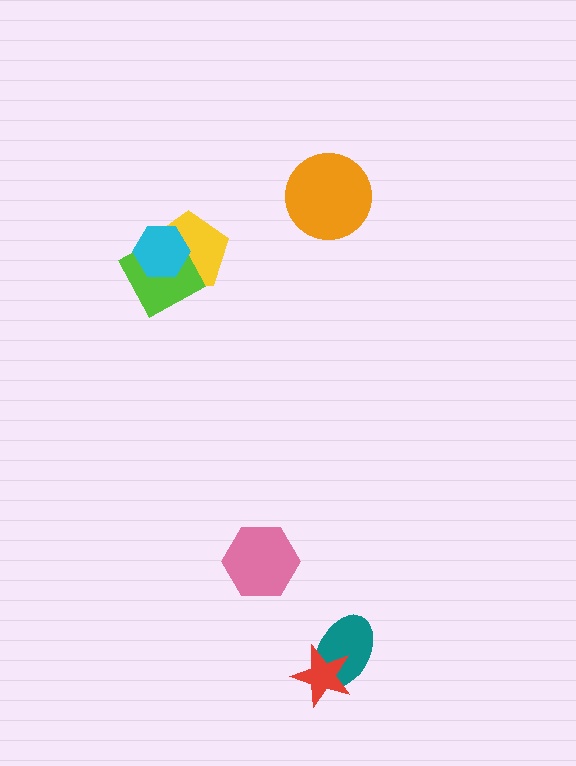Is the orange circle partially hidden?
No, no other shape covers it.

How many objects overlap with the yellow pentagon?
2 objects overlap with the yellow pentagon.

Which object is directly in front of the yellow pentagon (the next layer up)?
The lime diamond is directly in front of the yellow pentagon.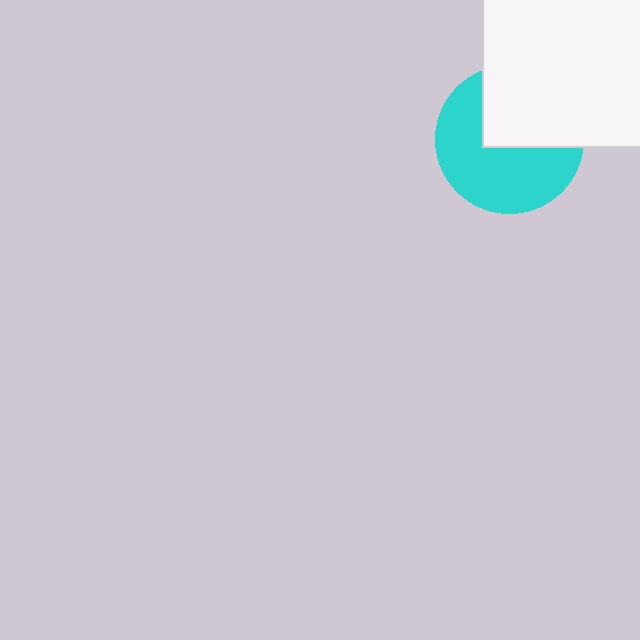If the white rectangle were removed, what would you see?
You would see the complete cyan circle.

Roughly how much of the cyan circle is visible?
About half of it is visible (roughly 59%).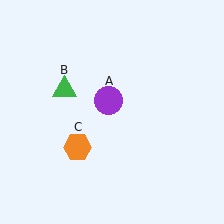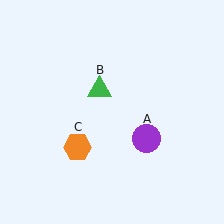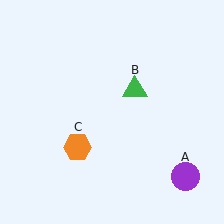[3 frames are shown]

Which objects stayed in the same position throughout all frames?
Orange hexagon (object C) remained stationary.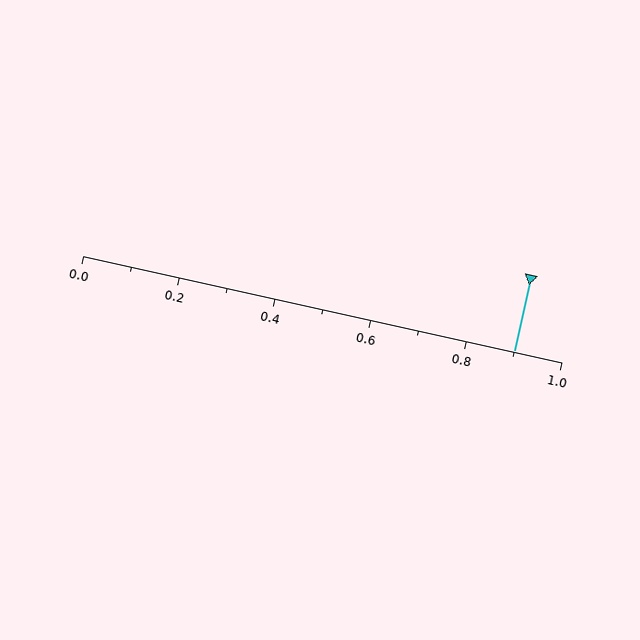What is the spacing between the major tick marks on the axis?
The major ticks are spaced 0.2 apart.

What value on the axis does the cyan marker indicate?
The marker indicates approximately 0.9.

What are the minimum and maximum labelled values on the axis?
The axis runs from 0.0 to 1.0.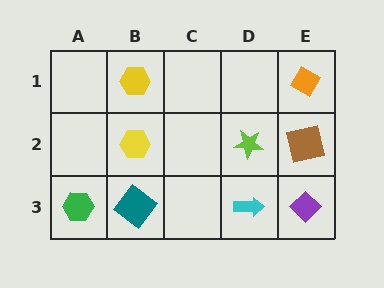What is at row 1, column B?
A yellow hexagon.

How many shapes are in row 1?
2 shapes.